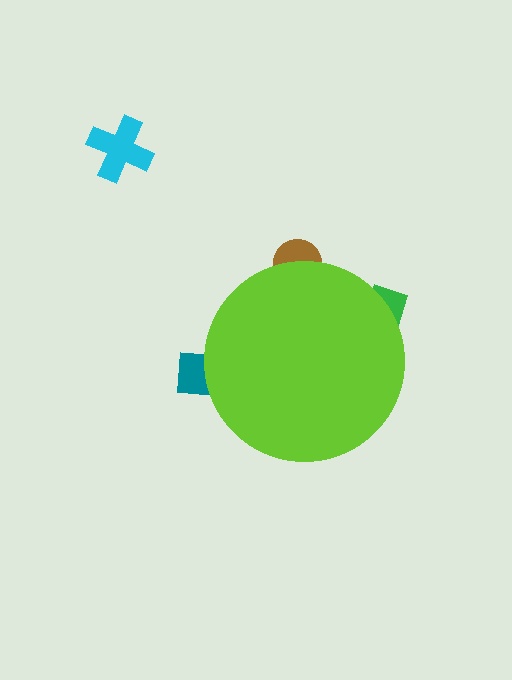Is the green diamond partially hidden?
Yes, the green diamond is partially hidden behind the lime circle.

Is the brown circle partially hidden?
Yes, the brown circle is partially hidden behind the lime circle.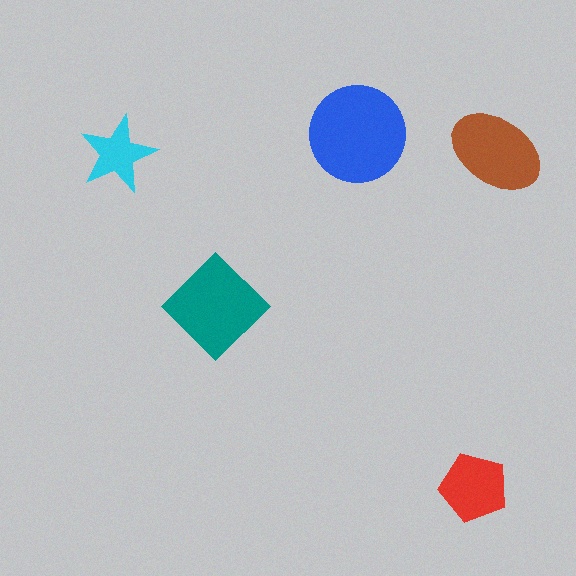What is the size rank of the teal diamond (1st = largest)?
2nd.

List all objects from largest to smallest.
The blue circle, the teal diamond, the brown ellipse, the red pentagon, the cyan star.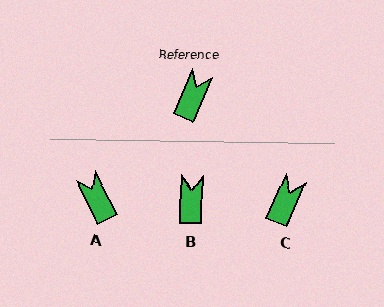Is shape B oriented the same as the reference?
No, it is off by about 21 degrees.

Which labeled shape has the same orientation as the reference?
C.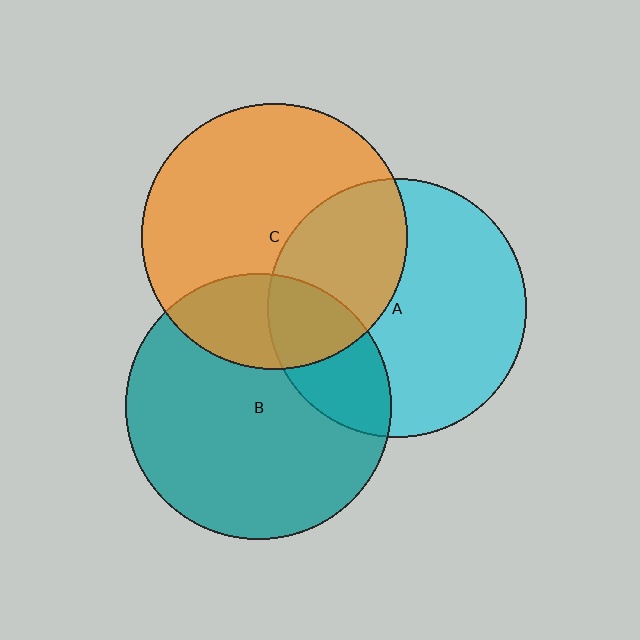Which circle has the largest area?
Circle B (teal).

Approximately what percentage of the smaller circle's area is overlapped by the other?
Approximately 25%.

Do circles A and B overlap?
Yes.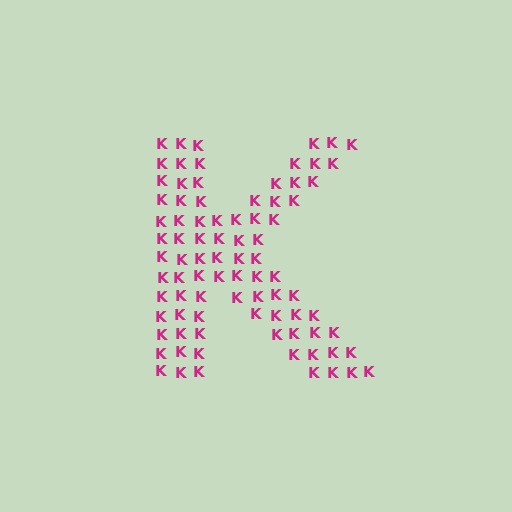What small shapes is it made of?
It is made of small letter K's.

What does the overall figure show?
The overall figure shows the letter K.